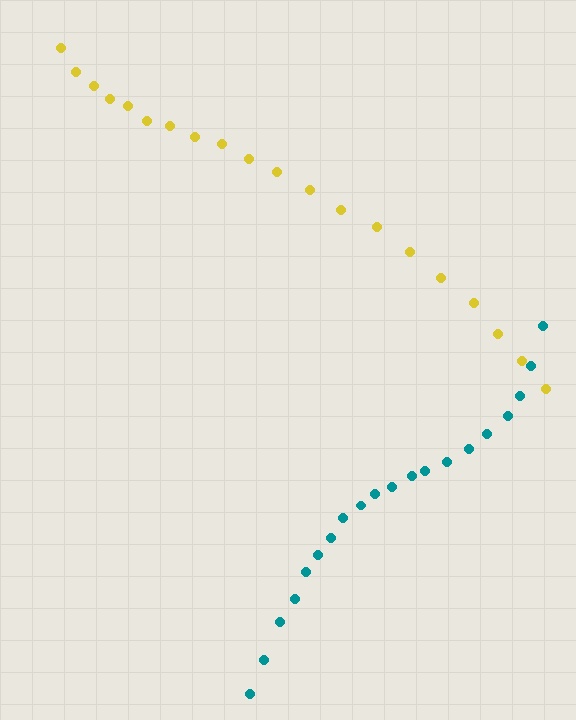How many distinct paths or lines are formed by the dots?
There are 2 distinct paths.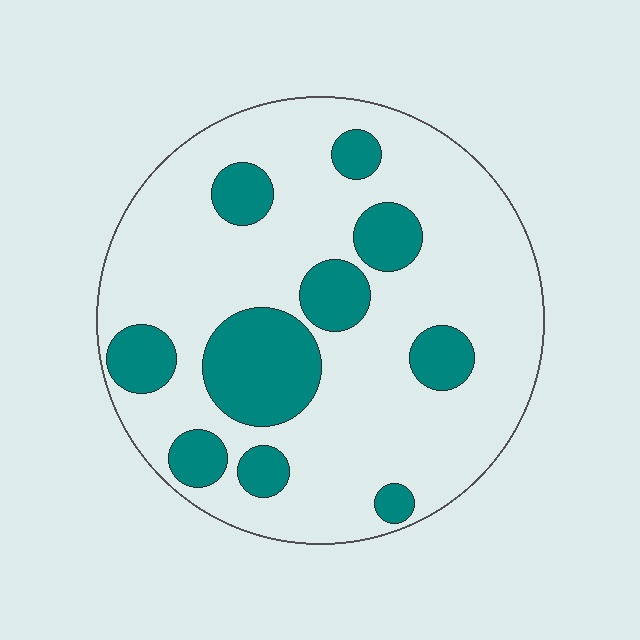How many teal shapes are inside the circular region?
10.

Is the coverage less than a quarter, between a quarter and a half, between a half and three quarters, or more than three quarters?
Less than a quarter.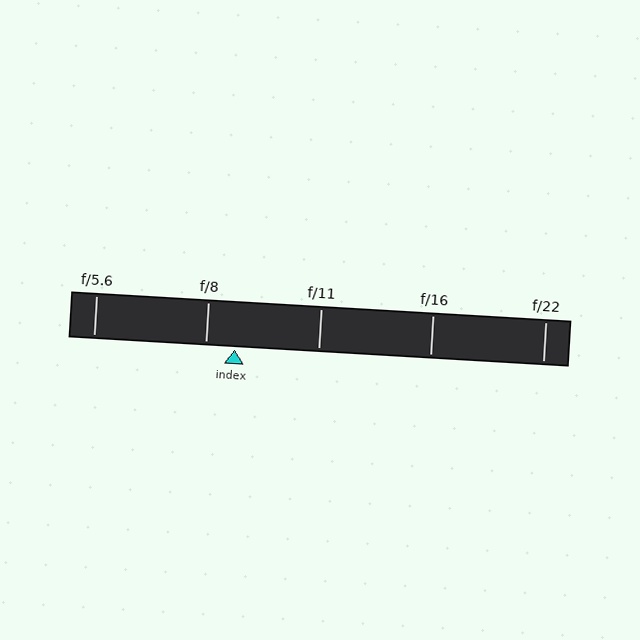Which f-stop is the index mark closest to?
The index mark is closest to f/8.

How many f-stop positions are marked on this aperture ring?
There are 5 f-stop positions marked.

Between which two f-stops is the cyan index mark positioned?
The index mark is between f/8 and f/11.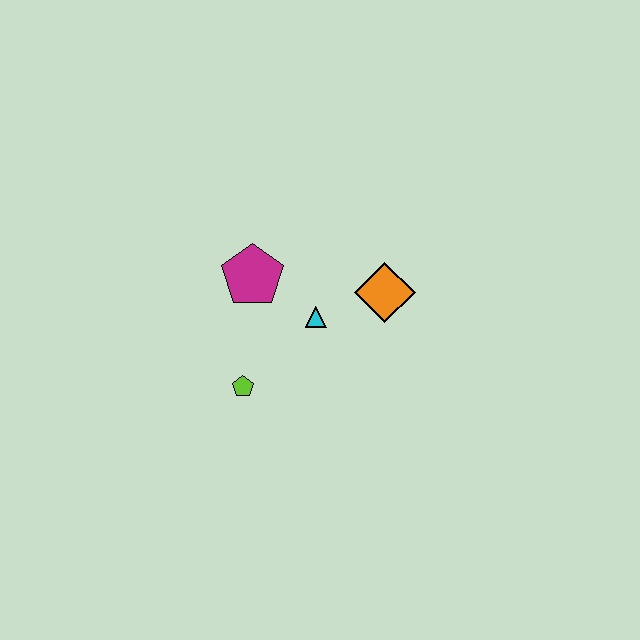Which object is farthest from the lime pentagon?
The orange diamond is farthest from the lime pentagon.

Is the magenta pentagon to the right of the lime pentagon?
Yes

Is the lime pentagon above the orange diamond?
No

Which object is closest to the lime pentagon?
The cyan triangle is closest to the lime pentagon.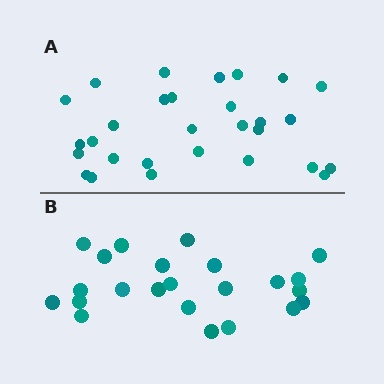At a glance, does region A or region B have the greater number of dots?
Region A (the top region) has more dots.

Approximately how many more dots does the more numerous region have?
Region A has about 6 more dots than region B.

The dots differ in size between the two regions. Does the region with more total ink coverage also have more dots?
No. Region B has more total ink coverage because its dots are larger, but region A actually contains more individual dots. Total area can be misleading — the number of items is what matters here.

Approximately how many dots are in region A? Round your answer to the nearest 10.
About 30 dots. (The exact count is 29, which rounds to 30.)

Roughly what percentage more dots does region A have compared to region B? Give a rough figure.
About 25% more.